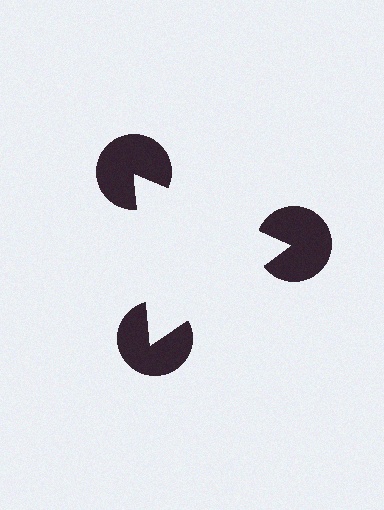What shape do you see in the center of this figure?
An illusory triangle — its edges are inferred from the aligned wedge cuts in the pac-man discs, not physically drawn.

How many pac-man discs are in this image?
There are 3 — one at each vertex of the illusory triangle.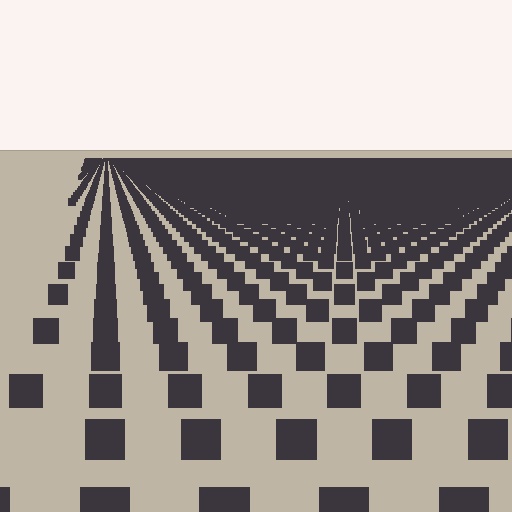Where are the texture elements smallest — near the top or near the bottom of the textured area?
Near the top.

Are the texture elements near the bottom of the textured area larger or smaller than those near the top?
Larger. Near the bottom, elements are closer to the viewer and appear at a bigger on-screen size.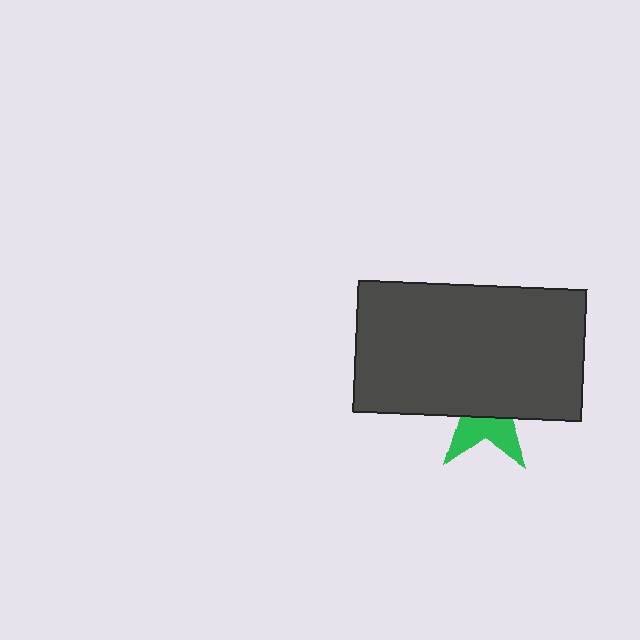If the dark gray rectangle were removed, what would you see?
You would see the complete green star.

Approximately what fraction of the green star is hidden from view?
Roughly 63% of the green star is hidden behind the dark gray rectangle.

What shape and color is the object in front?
The object in front is a dark gray rectangle.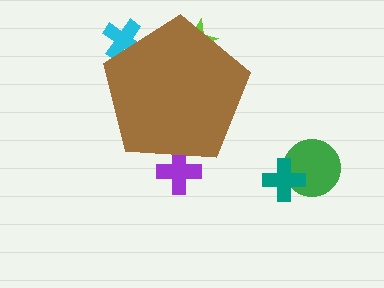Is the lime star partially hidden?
Yes, the lime star is partially hidden behind the brown pentagon.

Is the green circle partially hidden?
No, the green circle is fully visible.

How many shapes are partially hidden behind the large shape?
3 shapes are partially hidden.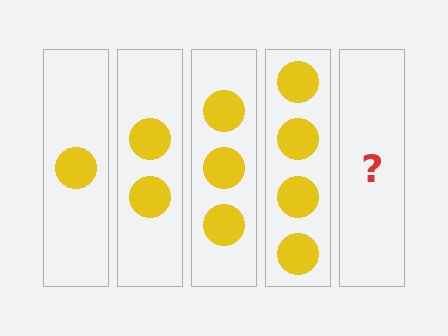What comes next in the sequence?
The next element should be 5 circles.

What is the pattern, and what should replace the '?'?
The pattern is that each step adds one more circle. The '?' should be 5 circles.